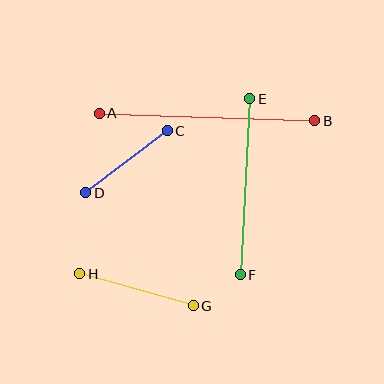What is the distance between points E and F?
The distance is approximately 176 pixels.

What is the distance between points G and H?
The distance is approximately 118 pixels.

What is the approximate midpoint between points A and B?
The midpoint is at approximately (207, 117) pixels.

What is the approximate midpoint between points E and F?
The midpoint is at approximately (245, 187) pixels.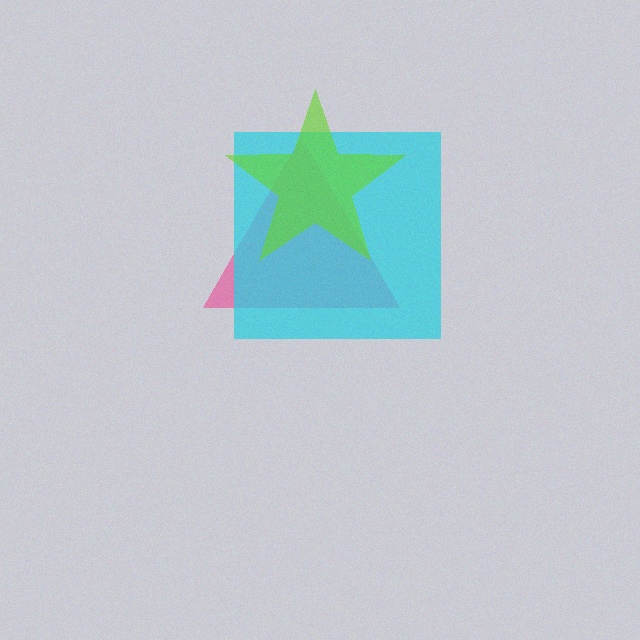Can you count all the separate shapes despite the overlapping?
Yes, there are 3 separate shapes.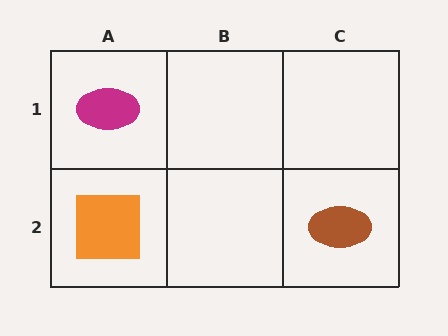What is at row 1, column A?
A magenta ellipse.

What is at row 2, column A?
An orange square.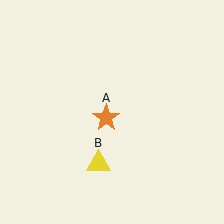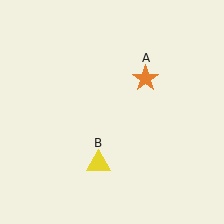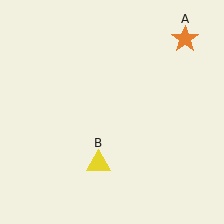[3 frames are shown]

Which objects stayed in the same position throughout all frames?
Yellow triangle (object B) remained stationary.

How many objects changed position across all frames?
1 object changed position: orange star (object A).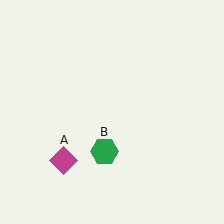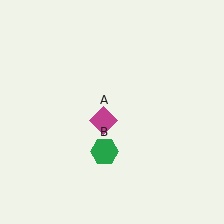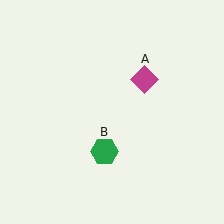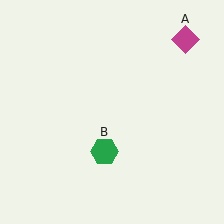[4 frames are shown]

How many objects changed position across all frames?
1 object changed position: magenta diamond (object A).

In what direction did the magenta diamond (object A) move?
The magenta diamond (object A) moved up and to the right.